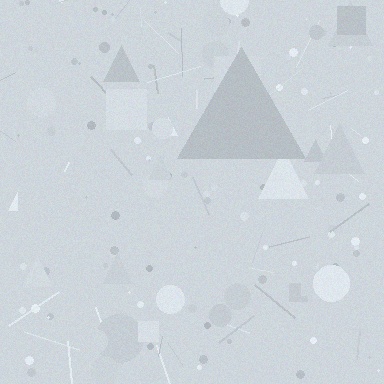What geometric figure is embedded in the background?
A triangle is embedded in the background.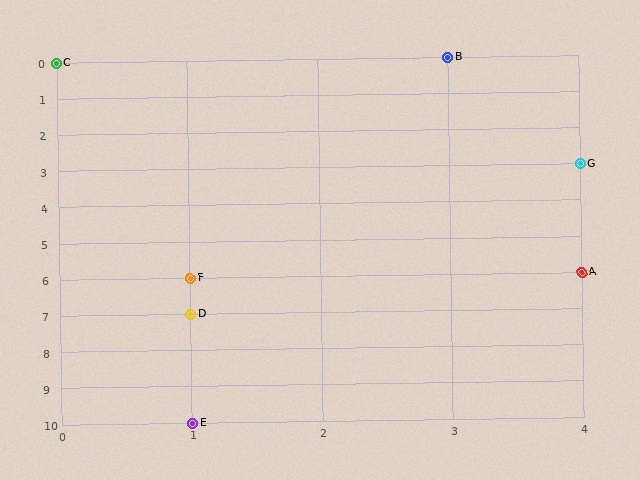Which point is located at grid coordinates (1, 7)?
Point D is at (1, 7).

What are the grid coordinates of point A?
Point A is at grid coordinates (4, 6).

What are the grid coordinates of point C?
Point C is at grid coordinates (0, 0).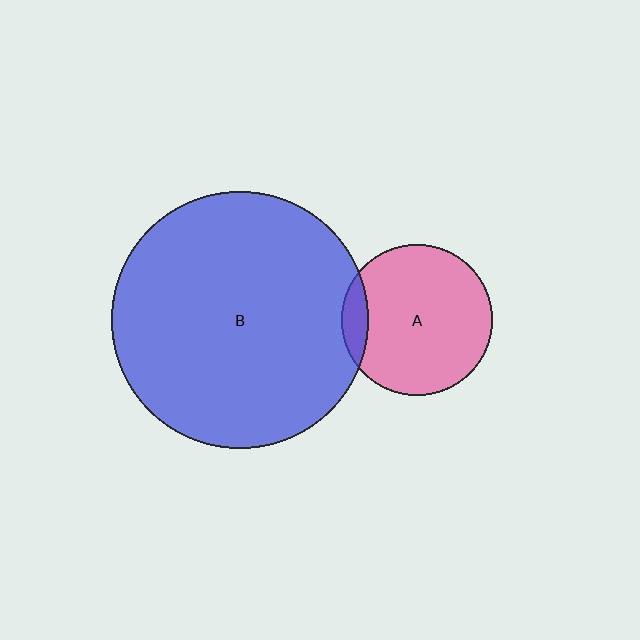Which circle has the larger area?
Circle B (blue).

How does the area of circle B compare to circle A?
Approximately 2.9 times.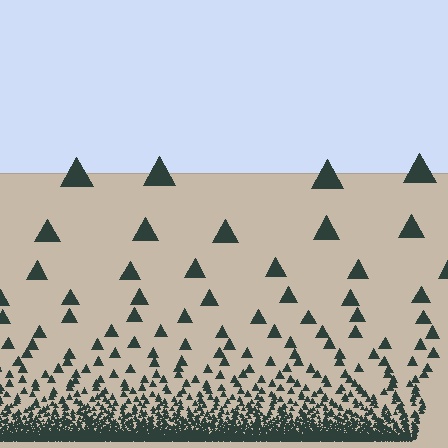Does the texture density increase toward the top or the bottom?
Density increases toward the bottom.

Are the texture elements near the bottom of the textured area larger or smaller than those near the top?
Smaller. The gradient is inverted — elements near the bottom are smaller and denser.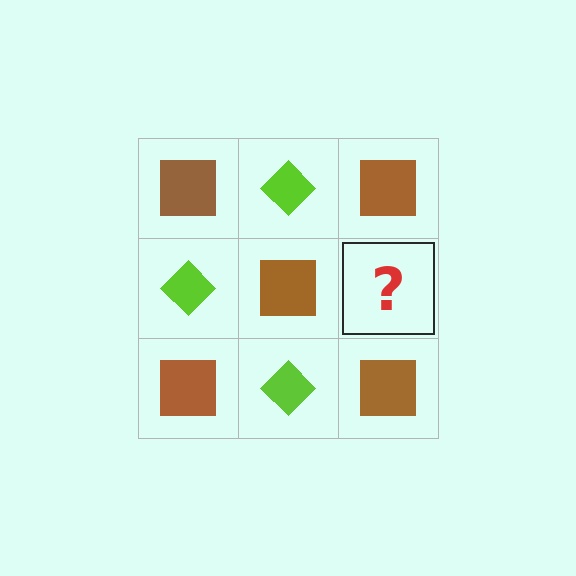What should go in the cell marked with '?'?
The missing cell should contain a lime diamond.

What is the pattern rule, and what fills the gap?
The rule is that it alternates brown square and lime diamond in a checkerboard pattern. The gap should be filled with a lime diamond.